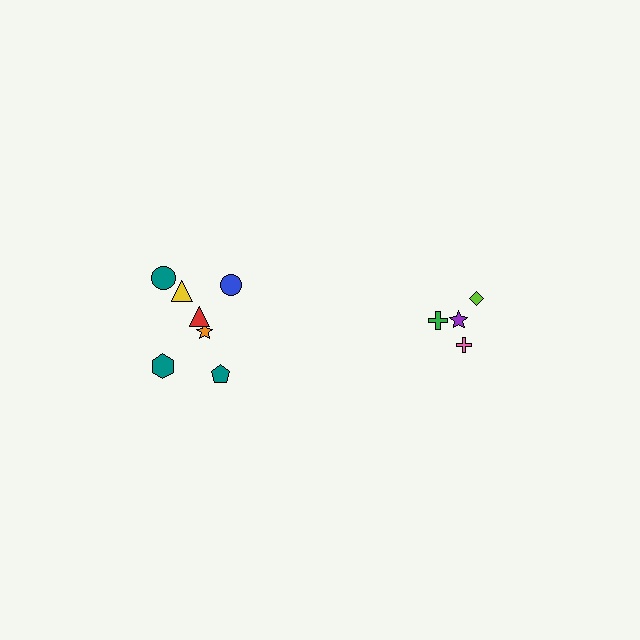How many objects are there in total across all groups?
There are 11 objects.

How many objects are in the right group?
There are 4 objects.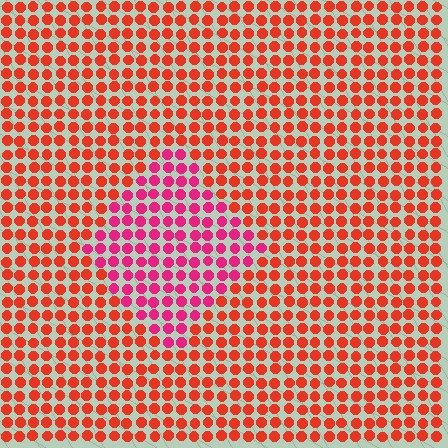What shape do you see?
I see a diamond.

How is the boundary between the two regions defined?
The boundary is defined purely by a slight shift in hue (about 35 degrees). Spacing, size, and orientation are identical on both sides.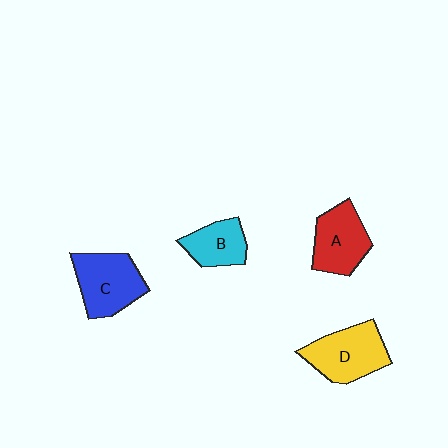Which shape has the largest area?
Shape D (yellow).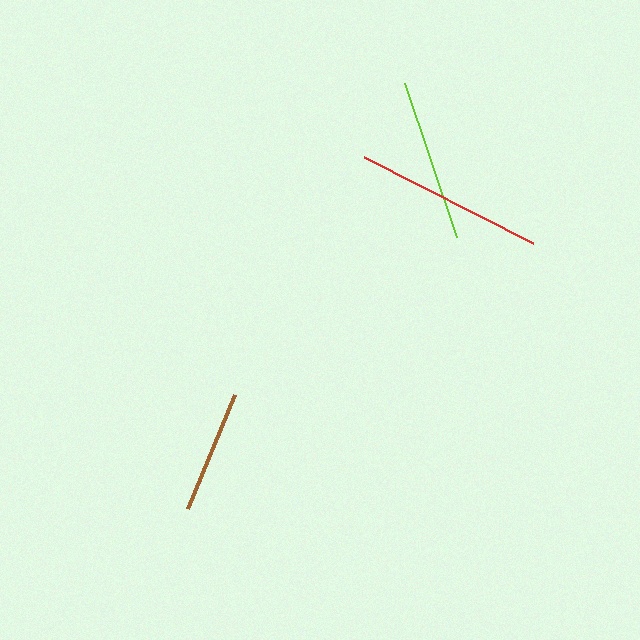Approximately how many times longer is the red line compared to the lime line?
The red line is approximately 1.2 times the length of the lime line.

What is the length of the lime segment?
The lime segment is approximately 162 pixels long.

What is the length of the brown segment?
The brown segment is approximately 123 pixels long.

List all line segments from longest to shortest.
From longest to shortest: red, lime, brown.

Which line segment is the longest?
The red line is the longest at approximately 189 pixels.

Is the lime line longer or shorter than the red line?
The red line is longer than the lime line.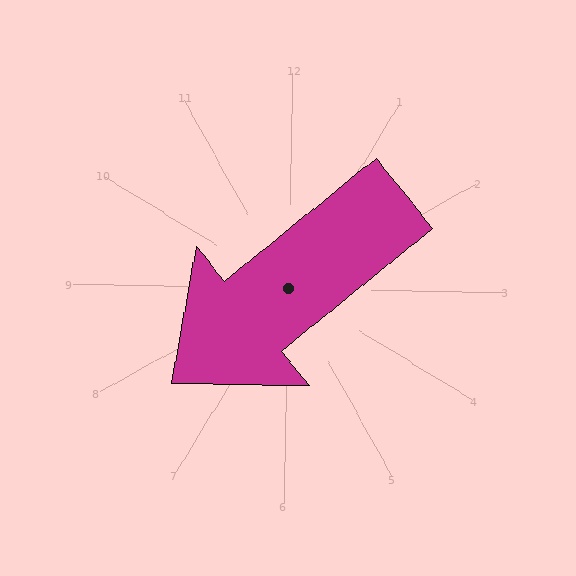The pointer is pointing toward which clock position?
Roughly 8 o'clock.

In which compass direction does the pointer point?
Southwest.